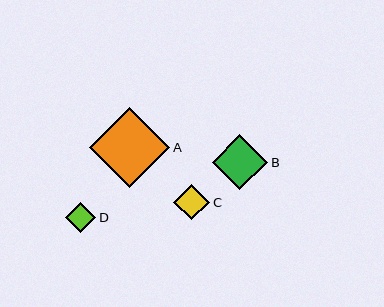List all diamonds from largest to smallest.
From largest to smallest: A, B, C, D.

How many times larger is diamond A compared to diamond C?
Diamond A is approximately 2.2 times the size of diamond C.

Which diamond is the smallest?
Diamond D is the smallest with a size of approximately 30 pixels.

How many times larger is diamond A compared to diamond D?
Diamond A is approximately 2.7 times the size of diamond D.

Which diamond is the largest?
Diamond A is the largest with a size of approximately 80 pixels.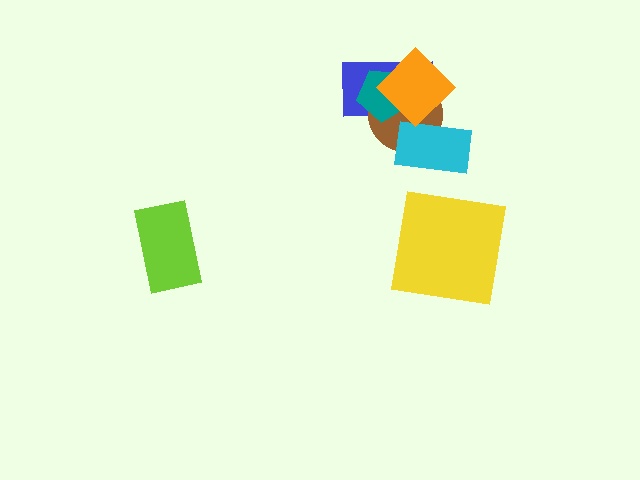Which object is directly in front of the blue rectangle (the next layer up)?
The brown circle is directly in front of the blue rectangle.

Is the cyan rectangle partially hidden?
Yes, it is partially covered by another shape.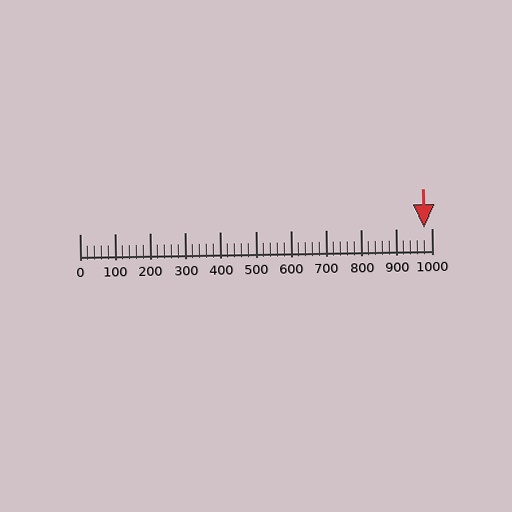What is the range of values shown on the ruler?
The ruler shows values from 0 to 1000.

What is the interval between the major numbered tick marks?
The major tick marks are spaced 100 units apart.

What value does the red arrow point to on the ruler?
The red arrow points to approximately 980.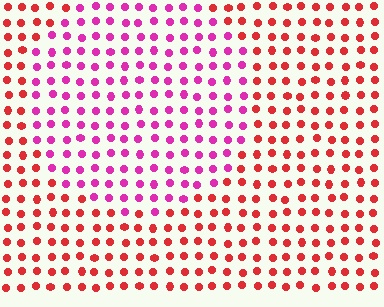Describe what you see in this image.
The image is filled with small red elements in a uniform arrangement. A circle-shaped region is visible where the elements are tinted to a slightly different hue, forming a subtle color boundary.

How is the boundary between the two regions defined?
The boundary is defined purely by a slight shift in hue (about 43 degrees). Spacing, size, and orientation are identical on both sides.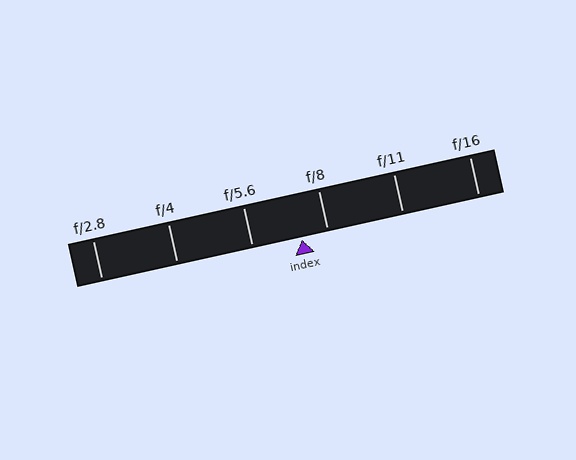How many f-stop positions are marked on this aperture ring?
There are 6 f-stop positions marked.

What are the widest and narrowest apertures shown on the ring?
The widest aperture shown is f/2.8 and the narrowest is f/16.